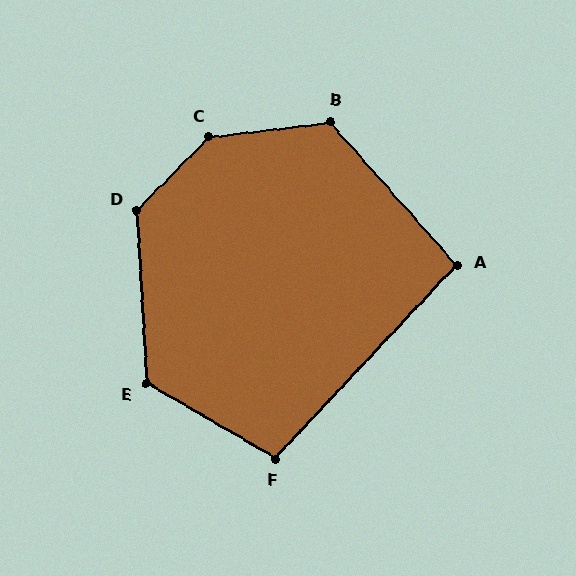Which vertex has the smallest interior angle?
A, at approximately 95 degrees.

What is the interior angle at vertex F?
Approximately 103 degrees (obtuse).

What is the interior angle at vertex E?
Approximately 124 degrees (obtuse).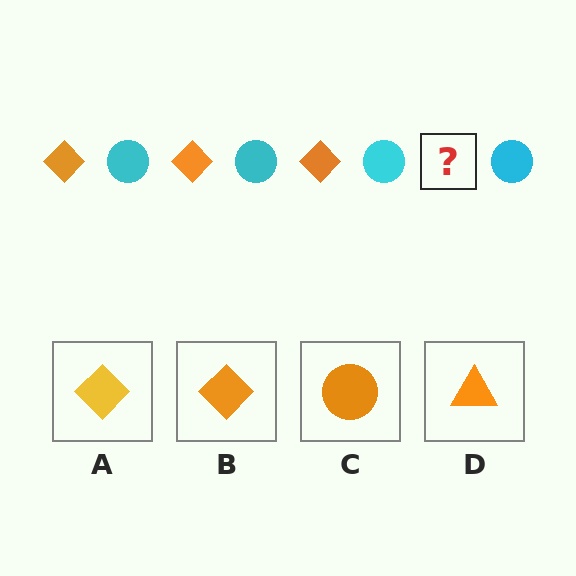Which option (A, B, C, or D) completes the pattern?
B.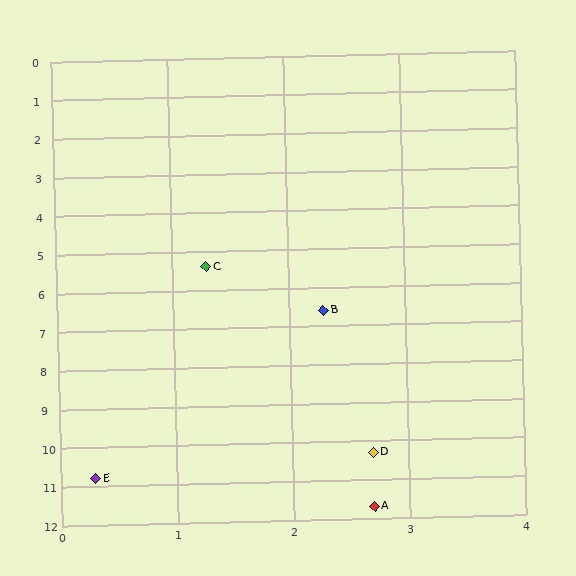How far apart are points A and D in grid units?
Points A and D are about 1.4 grid units apart.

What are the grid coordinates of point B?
Point B is at approximately (2.3, 6.6).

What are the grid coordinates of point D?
Point D is at approximately (2.7, 10.3).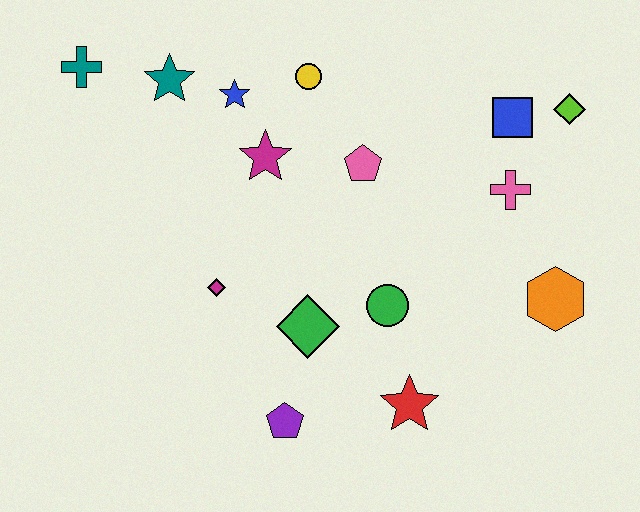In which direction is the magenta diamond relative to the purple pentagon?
The magenta diamond is above the purple pentagon.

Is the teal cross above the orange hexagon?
Yes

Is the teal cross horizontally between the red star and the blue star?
No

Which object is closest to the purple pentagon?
The green diamond is closest to the purple pentagon.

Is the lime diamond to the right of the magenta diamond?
Yes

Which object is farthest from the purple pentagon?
The lime diamond is farthest from the purple pentagon.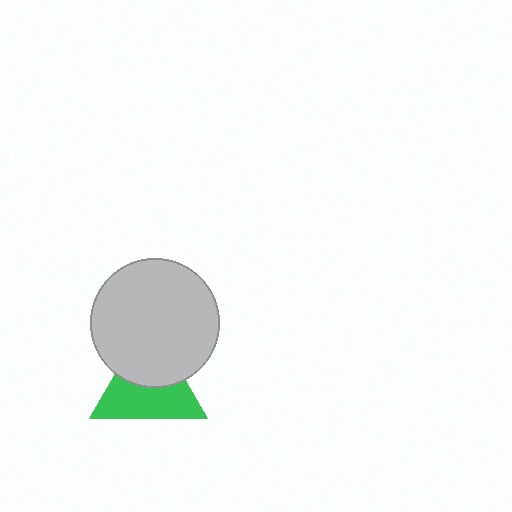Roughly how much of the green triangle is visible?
About half of it is visible (roughly 57%).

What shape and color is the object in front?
The object in front is a light gray circle.